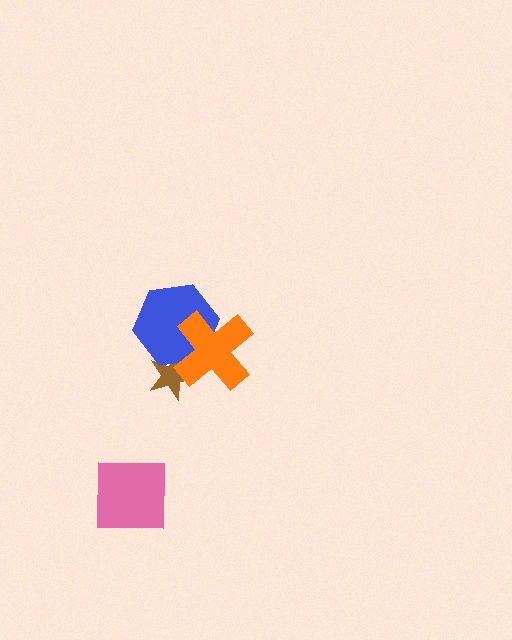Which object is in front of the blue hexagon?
The orange cross is in front of the blue hexagon.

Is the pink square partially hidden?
No, no other shape covers it.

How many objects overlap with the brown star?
2 objects overlap with the brown star.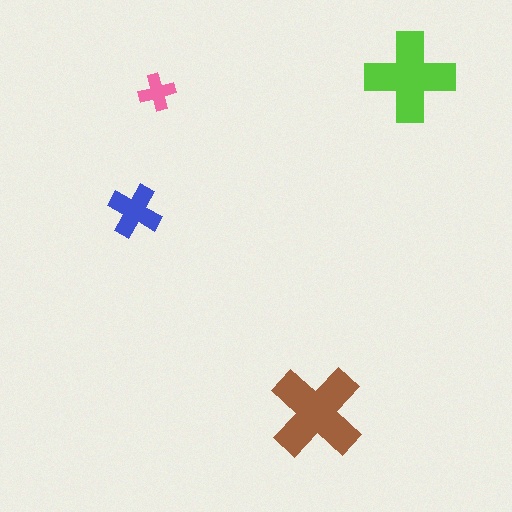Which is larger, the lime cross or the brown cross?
The brown one.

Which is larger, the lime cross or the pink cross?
The lime one.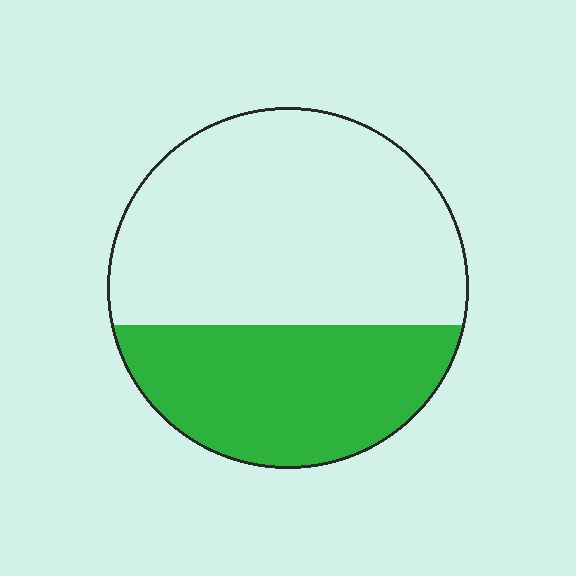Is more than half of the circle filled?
No.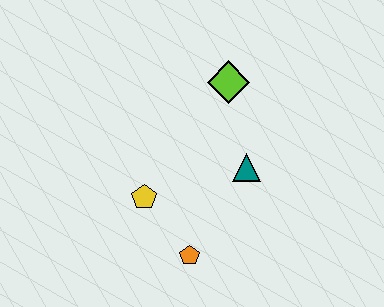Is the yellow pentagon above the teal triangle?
No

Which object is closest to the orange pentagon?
The yellow pentagon is closest to the orange pentagon.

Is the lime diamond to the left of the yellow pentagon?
No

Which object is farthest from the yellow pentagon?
The lime diamond is farthest from the yellow pentagon.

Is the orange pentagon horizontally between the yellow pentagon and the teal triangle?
Yes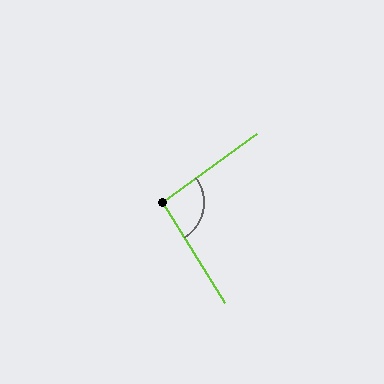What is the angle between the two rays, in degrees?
Approximately 94 degrees.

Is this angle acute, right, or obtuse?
It is approximately a right angle.